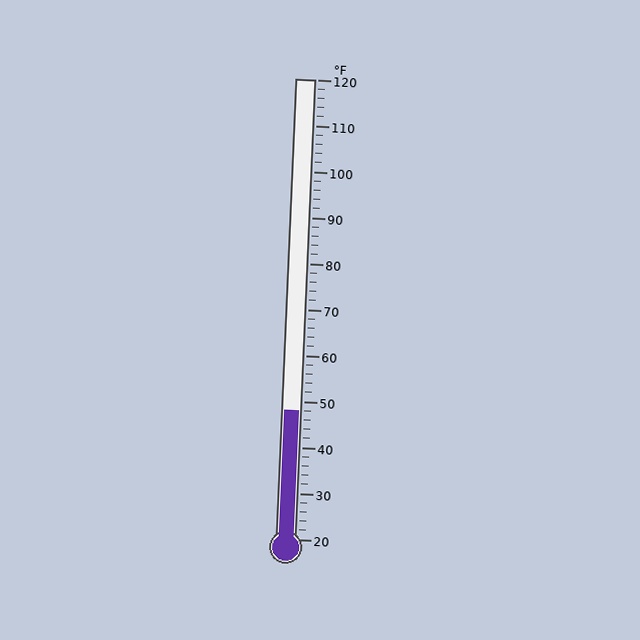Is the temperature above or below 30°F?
The temperature is above 30°F.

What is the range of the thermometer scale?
The thermometer scale ranges from 20°F to 120°F.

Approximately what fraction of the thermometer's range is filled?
The thermometer is filled to approximately 30% of its range.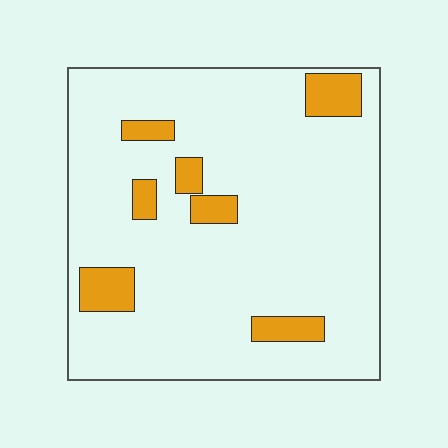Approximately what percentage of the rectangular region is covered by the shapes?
Approximately 10%.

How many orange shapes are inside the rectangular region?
7.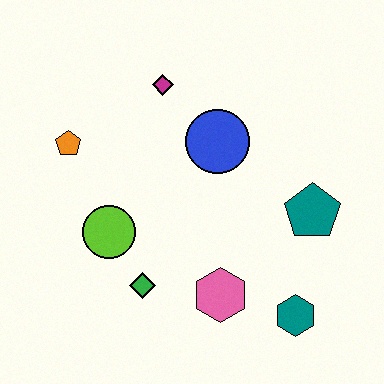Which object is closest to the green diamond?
The lime circle is closest to the green diamond.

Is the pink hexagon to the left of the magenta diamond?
No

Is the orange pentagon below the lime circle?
No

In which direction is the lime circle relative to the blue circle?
The lime circle is to the left of the blue circle.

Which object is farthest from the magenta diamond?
The teal hexagon is farthest from the magenta diamond.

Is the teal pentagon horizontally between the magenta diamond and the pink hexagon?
No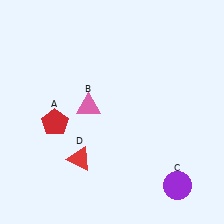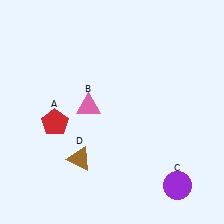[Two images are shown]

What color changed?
The triangle (D) changed from red in Image 1 to brown in Image 2.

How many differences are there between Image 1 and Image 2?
There is 1 difference between the two images.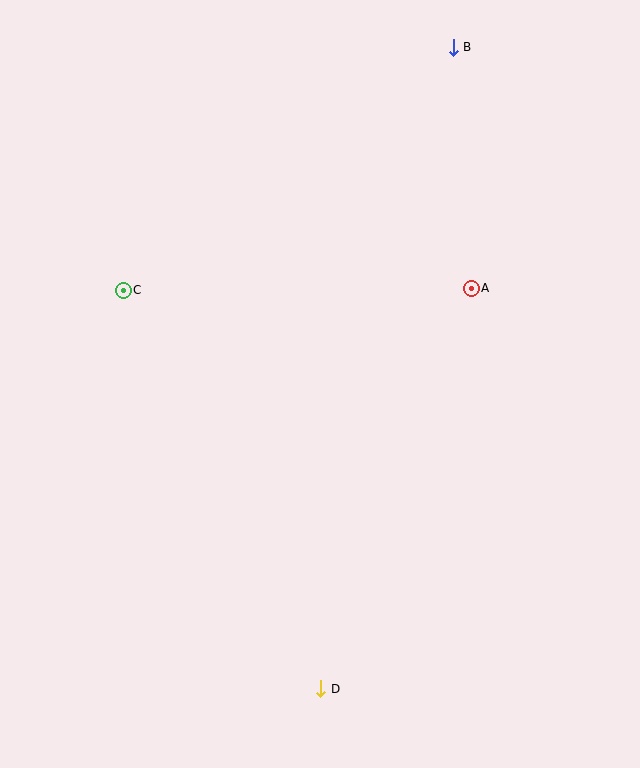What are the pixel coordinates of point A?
Point A is at (471, 288).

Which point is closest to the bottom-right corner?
Point D is closest to the bottom-right corner.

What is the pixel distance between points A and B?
The distance between A and B is 242 pixels.